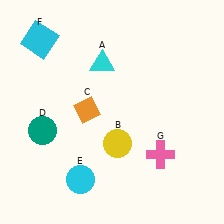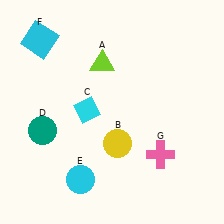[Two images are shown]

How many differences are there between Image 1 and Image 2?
There are 2 differences between the two images.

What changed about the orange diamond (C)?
In Image 1, C is orange. In Image 2, it changed to cyan.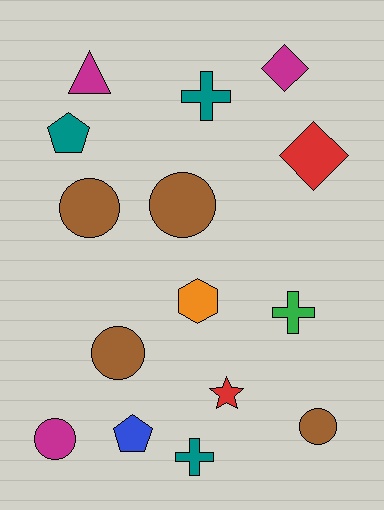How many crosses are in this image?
There are 3 crosses.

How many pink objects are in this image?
There are no pink objects.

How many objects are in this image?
There are 15 objects.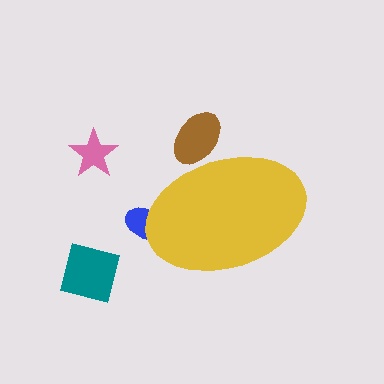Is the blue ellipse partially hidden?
Yes, the blue ellipse is partially hidden behind the yellow ellipse.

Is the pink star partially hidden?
No, the pink star is fully visible.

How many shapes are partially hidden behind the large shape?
2 shapes are partially hidden.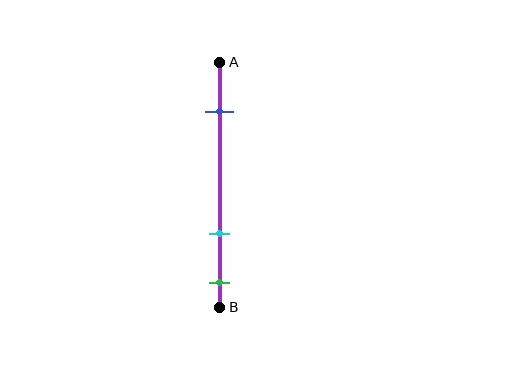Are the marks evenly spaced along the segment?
No, the marks are not evenly spaced.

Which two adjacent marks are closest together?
The cyan and green marks are the closest adjacent pair.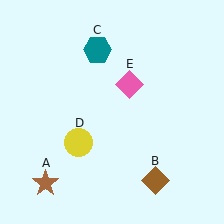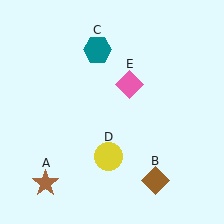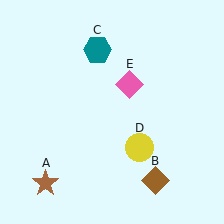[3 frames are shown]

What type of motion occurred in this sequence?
The yellow circle (object D) rotated counterclockwise around the center of the scene.